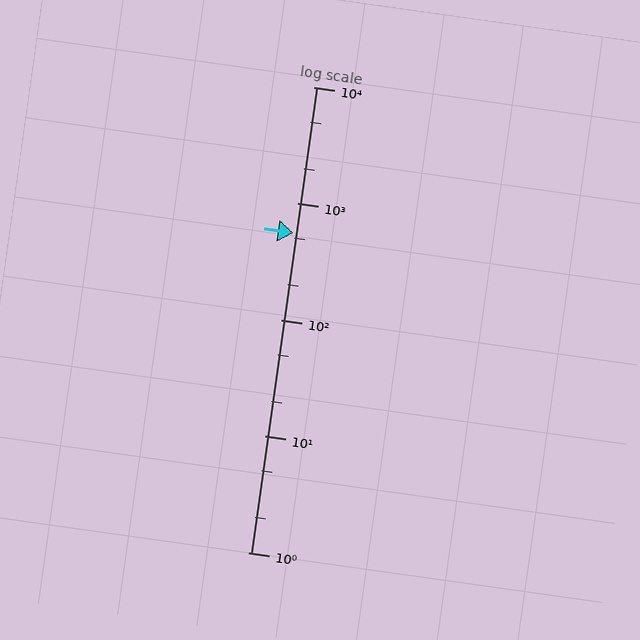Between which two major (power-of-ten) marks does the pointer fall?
The pointer is between 100 and 1000.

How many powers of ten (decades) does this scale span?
The scale spans 4 decades, from 1 to 10000.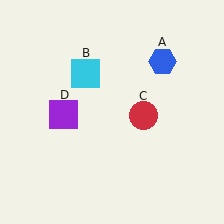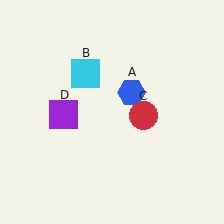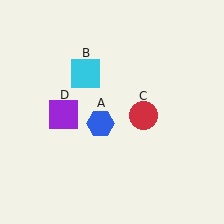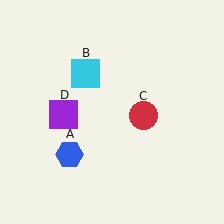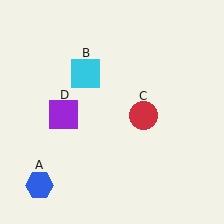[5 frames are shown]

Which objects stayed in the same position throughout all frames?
Cyan square (object B) and red circle (object C) and purple square (object D) remained stationary.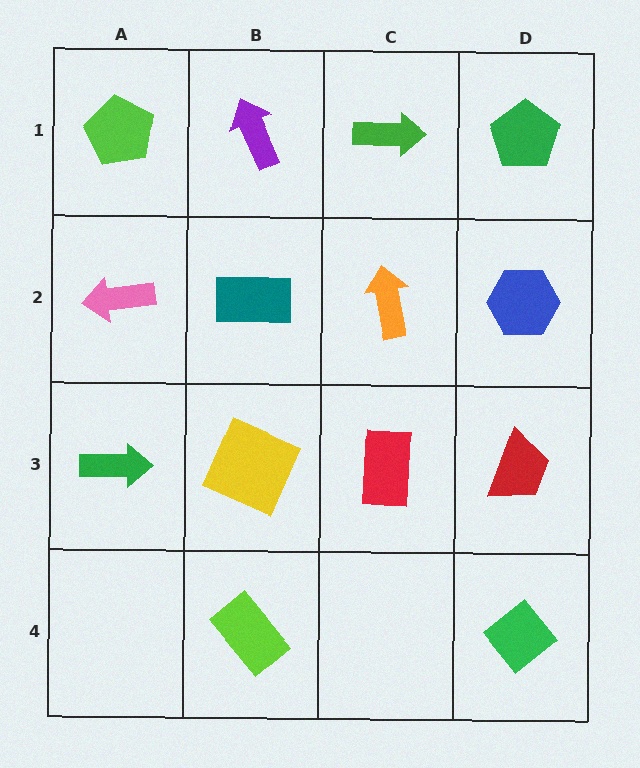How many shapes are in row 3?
4 shapes.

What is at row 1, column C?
A green arrow.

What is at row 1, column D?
A green pentagon.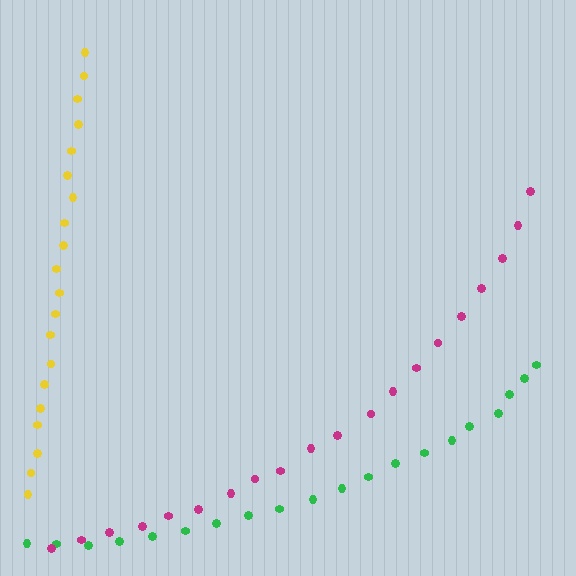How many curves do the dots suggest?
There are 3 distinct paths.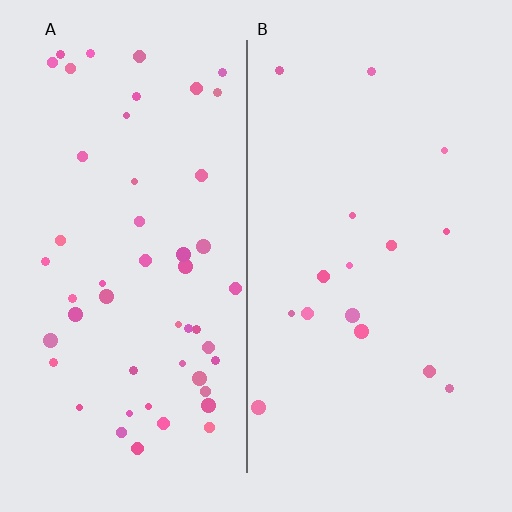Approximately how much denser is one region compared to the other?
Approximately 3.2× — region A over region B.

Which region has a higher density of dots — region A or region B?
A (the left).